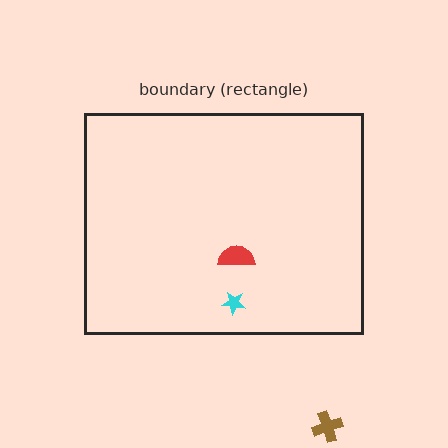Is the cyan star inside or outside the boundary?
Inside.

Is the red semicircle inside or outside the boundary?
Inside.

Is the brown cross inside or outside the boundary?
Outside.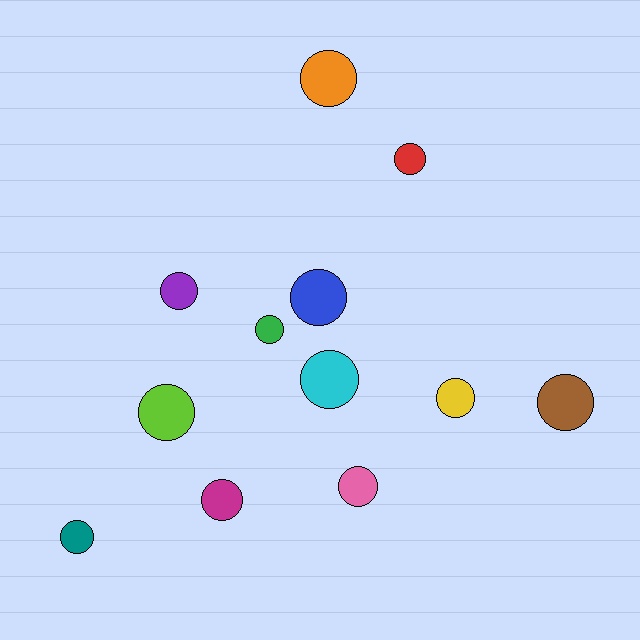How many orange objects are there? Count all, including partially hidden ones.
There is 1 orange object.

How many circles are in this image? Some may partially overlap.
There are 12 circles.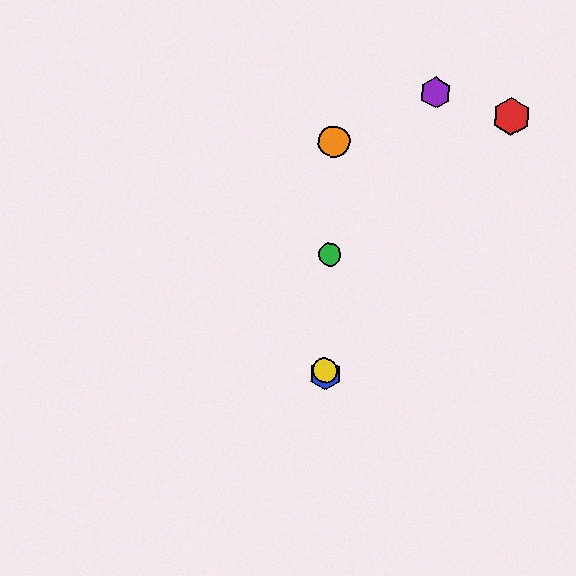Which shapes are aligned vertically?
The blue hexagon, the green circle, the yellow circle, the orange circle are aligned vertically.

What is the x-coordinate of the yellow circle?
The yellow circle is at x≈325.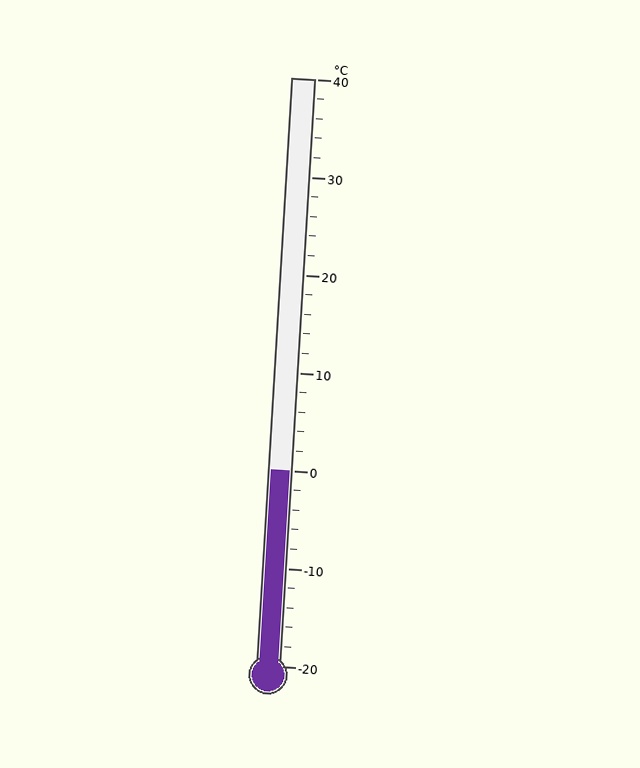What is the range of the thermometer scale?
The thermometer scale ranges from -20°C to 40°C.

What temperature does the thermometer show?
The thermometer shows approximately 0°C.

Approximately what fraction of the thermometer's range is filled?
The thermometer is filled to approximately 35% of its range.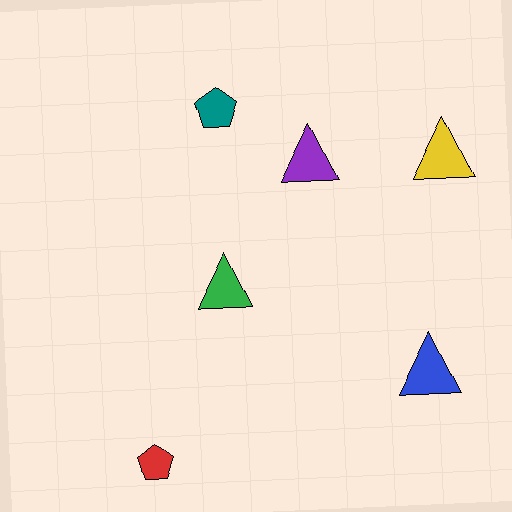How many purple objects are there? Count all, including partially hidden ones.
There is 1 purple object.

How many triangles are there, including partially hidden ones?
There are 4 triangles.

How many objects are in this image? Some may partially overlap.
There are 6 objects.